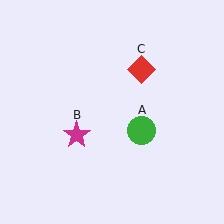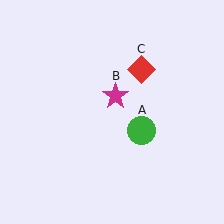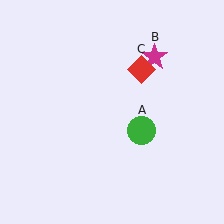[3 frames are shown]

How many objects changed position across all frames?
1 object changed position: magenta star (object B).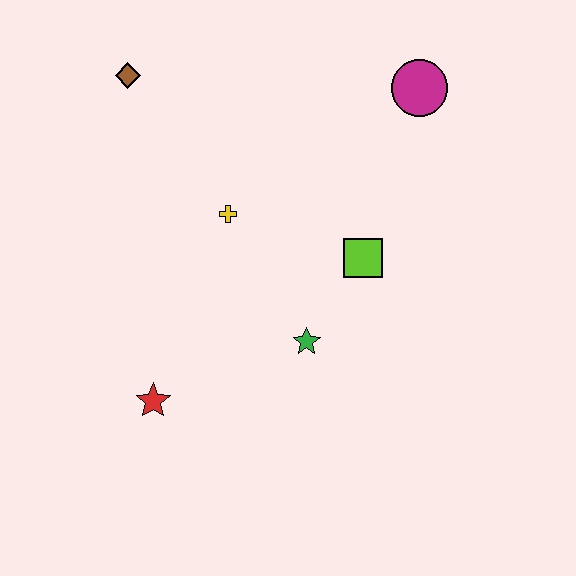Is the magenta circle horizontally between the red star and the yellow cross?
No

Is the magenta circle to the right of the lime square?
Yes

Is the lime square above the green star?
Yes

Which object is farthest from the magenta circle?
The red star is farthest from the magenta circle.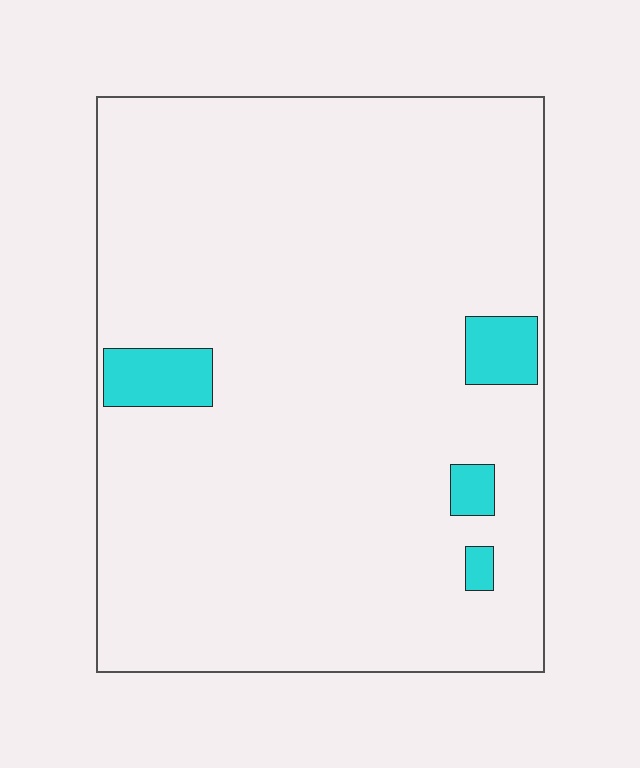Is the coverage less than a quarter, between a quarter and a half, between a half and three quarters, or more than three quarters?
Less than a quarter.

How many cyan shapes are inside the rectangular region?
4.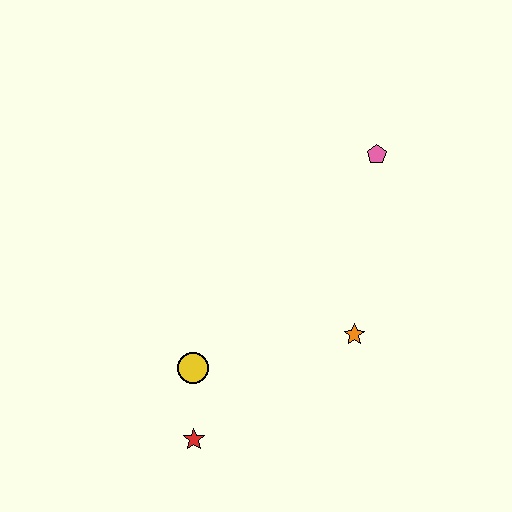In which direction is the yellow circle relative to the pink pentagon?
The yellow circle is below the pink pentagon.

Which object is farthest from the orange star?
The red star is farthest from the orange star.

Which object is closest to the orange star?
The yellow circle is closest to the orange star.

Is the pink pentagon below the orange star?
No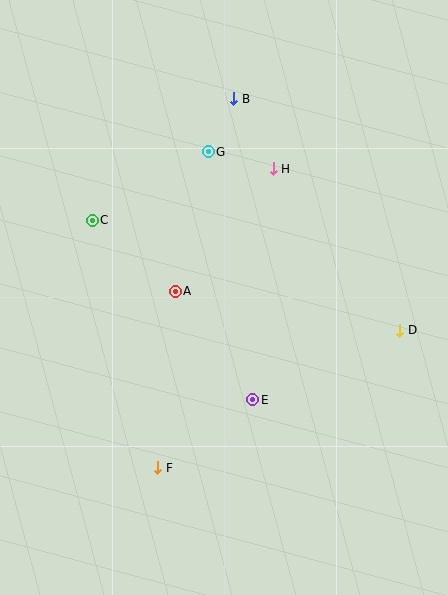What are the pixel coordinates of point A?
Point A is at (175, 291).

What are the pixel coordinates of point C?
Point C is at (92, 220).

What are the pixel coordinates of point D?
Point D is at (400, 330).